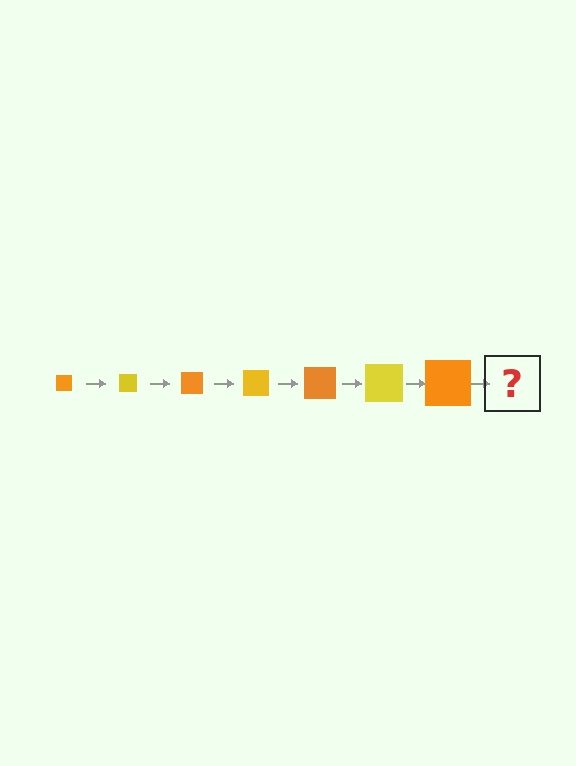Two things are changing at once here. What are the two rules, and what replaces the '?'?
The two rules are that the square grows larger each step and the color cycles through orange and yellow. The '?' should be a yellow square, larger than the previous one.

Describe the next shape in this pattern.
It should be a yellow square, larger than the previous one.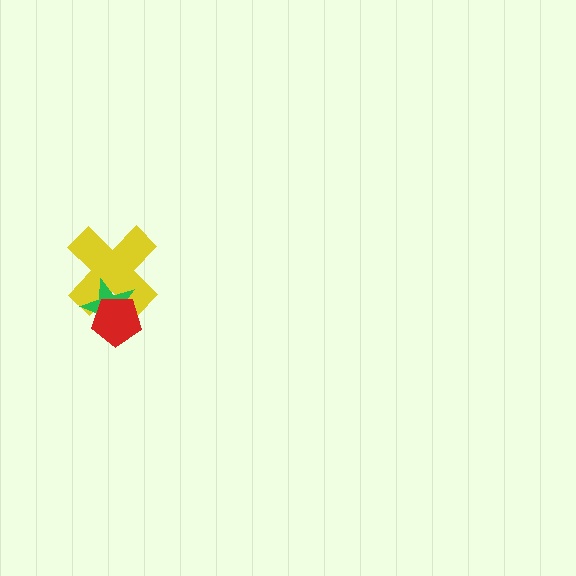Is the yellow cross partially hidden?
Yes, it is partially covered by another shape.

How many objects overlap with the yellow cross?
2 objects overlap with the yellow cross.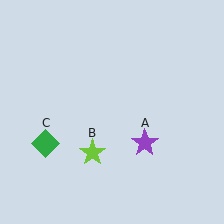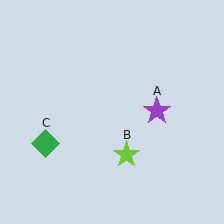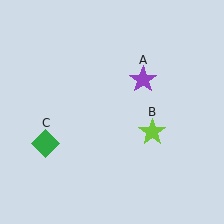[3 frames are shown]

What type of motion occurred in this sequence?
The purple star (object A), lime star (object B) rotated counterclockwise around the center of the scene.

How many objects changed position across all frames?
2 objects changed position: purple star (object A), lime star (object B).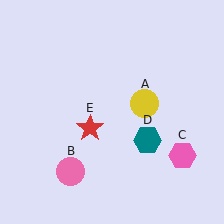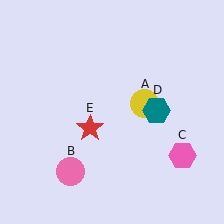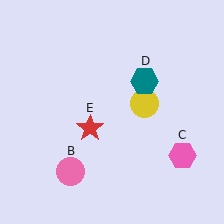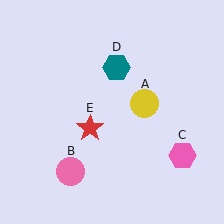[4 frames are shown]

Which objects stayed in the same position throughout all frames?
Yellow circle (object A) and pink circle (object B) and pink hexagon (object C) and red star (object E) remained stationary.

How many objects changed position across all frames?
1 object changed position: teal hexagon (object D).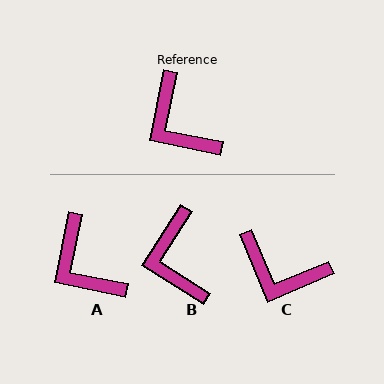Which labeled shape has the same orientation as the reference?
A.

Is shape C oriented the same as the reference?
No, it is off by about 34 degrees.